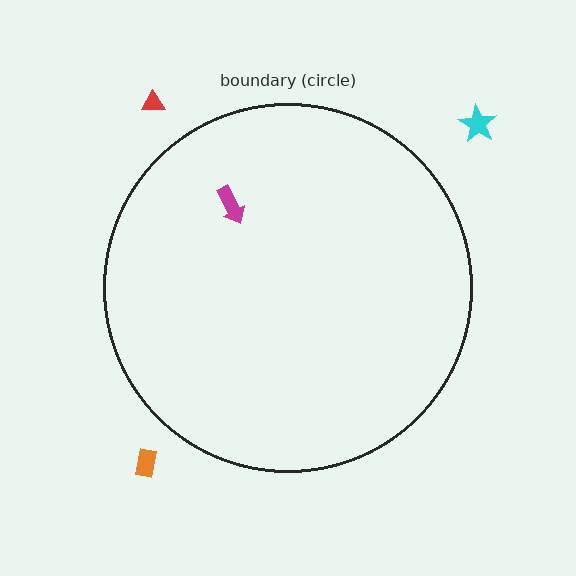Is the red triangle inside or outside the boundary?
Outside.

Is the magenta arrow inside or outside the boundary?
Inside.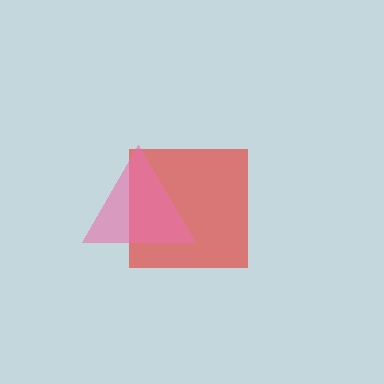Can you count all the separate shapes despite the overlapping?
Yes, there are 2 separate shapes.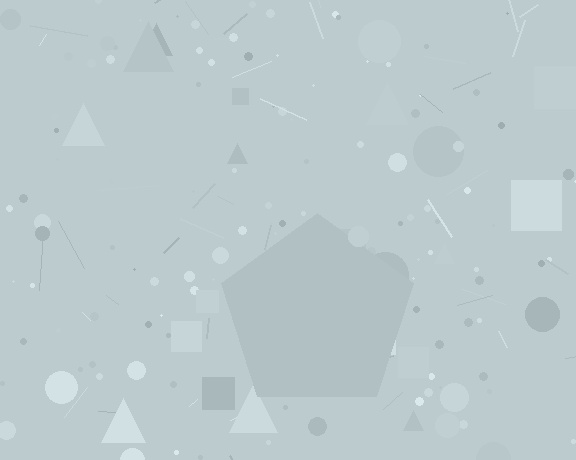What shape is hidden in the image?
A pentagon is hidden in the image.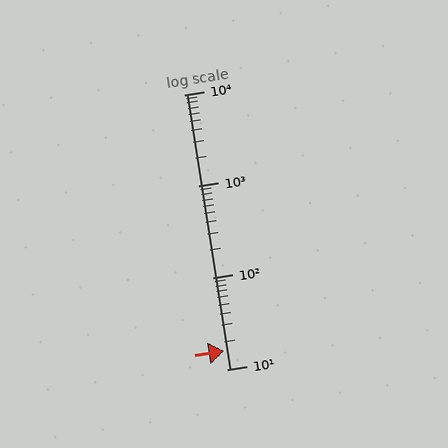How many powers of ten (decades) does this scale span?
The scale spans 3 decades, from 10 to 10000.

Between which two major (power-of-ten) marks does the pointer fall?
The pointer is between 10 and 100.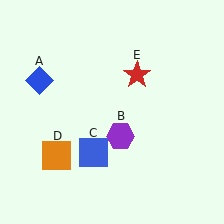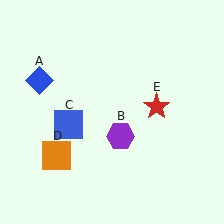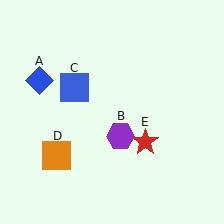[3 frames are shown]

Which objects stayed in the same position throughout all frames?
Blue diamond (object A) and purple hexagon (object B) and orange square (object D) remained stationary.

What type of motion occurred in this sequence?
The blue square (object C), red star (object E) rotated clockwise around the center of the scene.